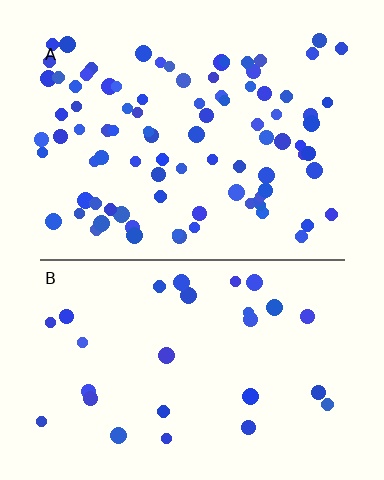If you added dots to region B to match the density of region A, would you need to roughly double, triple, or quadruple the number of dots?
Approximately triple.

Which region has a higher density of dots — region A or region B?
A (the top).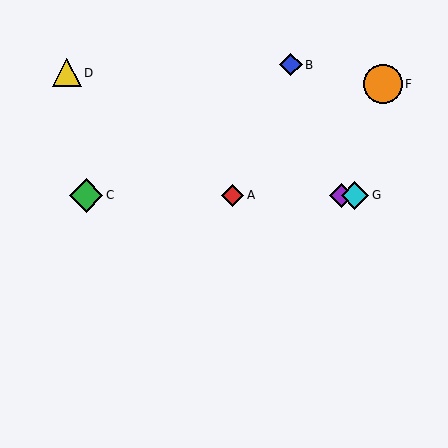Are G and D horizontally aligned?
No, G is at y≈195 and D is at y≈73.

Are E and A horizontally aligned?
Yes, both are at y≈195.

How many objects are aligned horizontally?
4 objects (A, C, E, G) are aligned horizontally.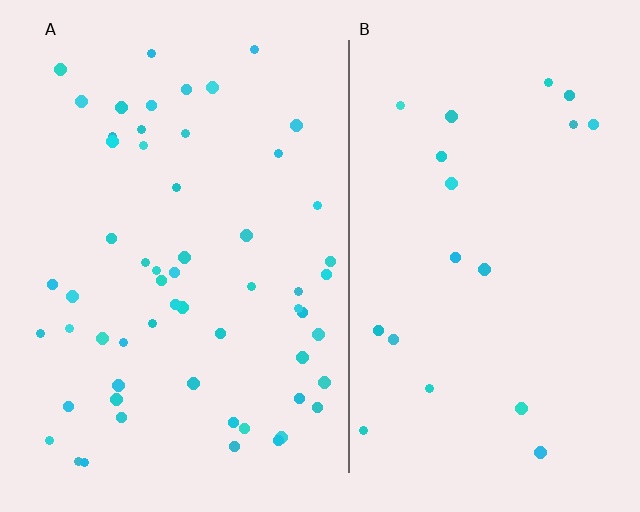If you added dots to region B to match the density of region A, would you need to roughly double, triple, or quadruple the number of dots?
Approximately triple.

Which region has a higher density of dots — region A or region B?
A (the left).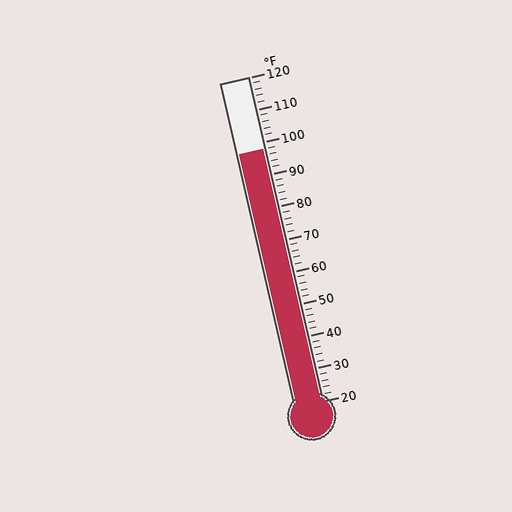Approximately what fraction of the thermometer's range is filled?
The thermometer is filled to approximately 80% of its range.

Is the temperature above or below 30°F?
The temperature is above 30°F.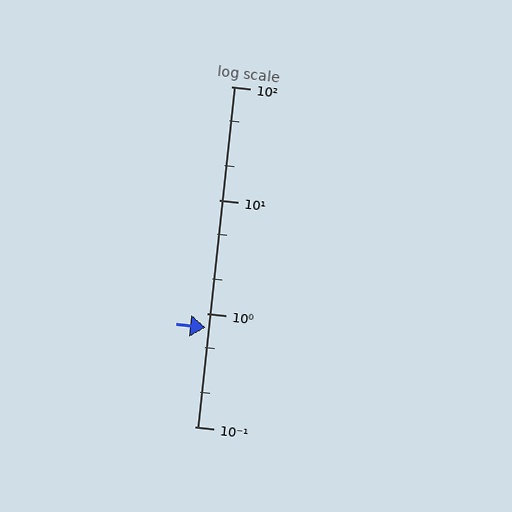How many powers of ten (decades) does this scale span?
The scale spans 3 decades, from 0.1 to 100.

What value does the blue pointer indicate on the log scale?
The pointer indicates approximately 0.74.